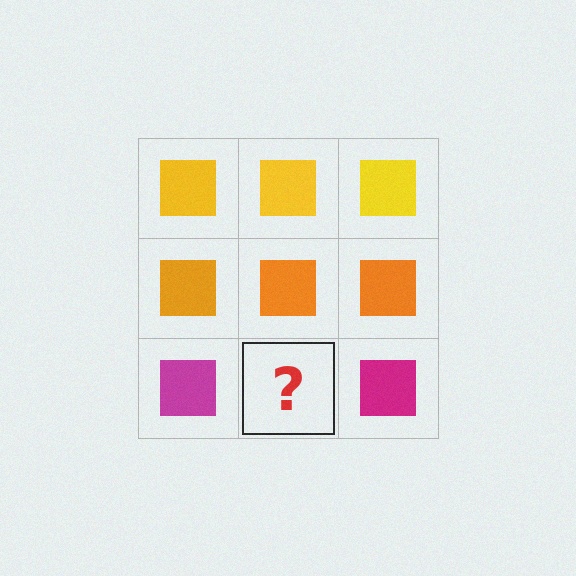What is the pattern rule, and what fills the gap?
The rule is that each row has a consistent color. The gap should be filled with a magenta square.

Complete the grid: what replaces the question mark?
The question mark should be replaced with a magenta square.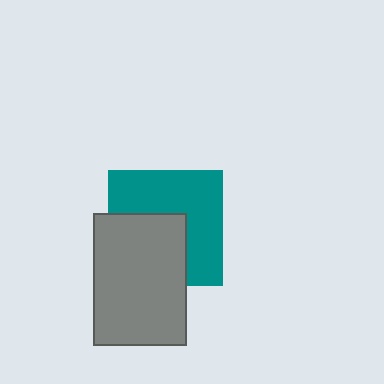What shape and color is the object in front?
The object in front is a gray rectangle.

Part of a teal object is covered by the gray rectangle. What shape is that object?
It is a square.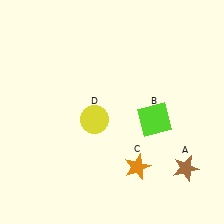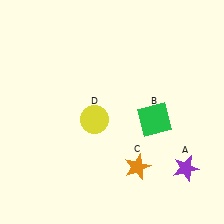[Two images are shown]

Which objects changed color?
A changed from brown to purple. B changed from lime to green.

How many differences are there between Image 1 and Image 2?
There are 2 differences between the two images.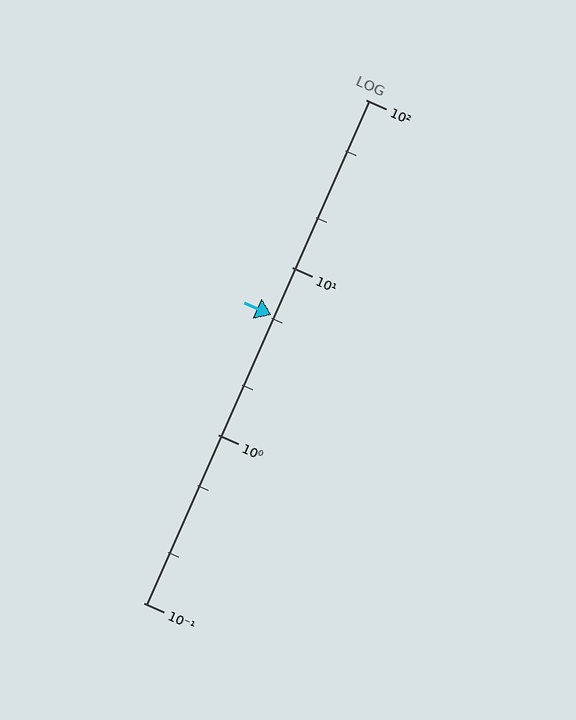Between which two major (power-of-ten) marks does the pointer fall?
The pointer is between 1 and 10.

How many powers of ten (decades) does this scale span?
The scale spans 3 decades, from 0.1 to 100.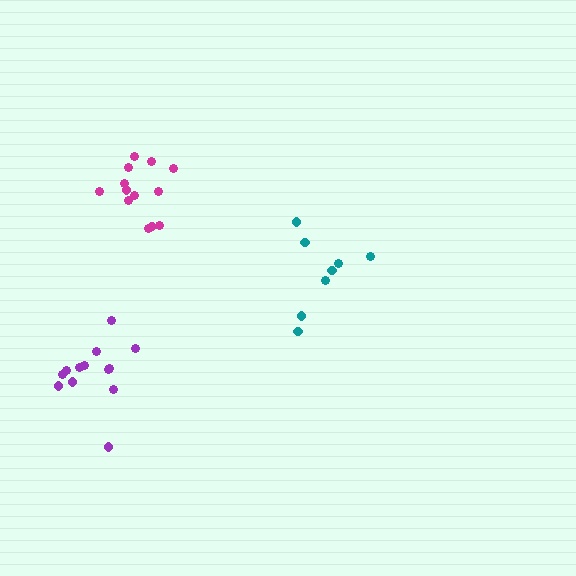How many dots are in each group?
Group 1: 13 dots, Group 2: 8 dots, Group 3: 13 dots (34 total).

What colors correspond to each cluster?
The clusters are colored: purple, teal, magenta.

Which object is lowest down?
The purple cluster is bottommost.